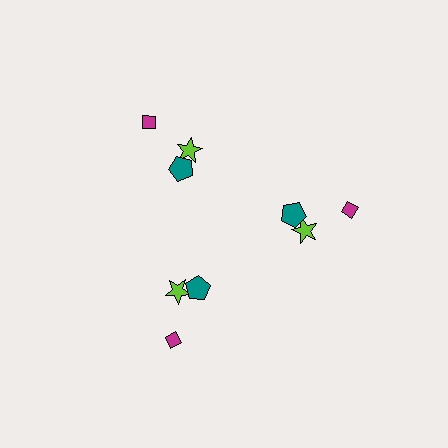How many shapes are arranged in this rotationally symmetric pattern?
There are 9 shapes, arranged in 3 groups of 3.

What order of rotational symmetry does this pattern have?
This pattern has 3-fold rotational symmetry.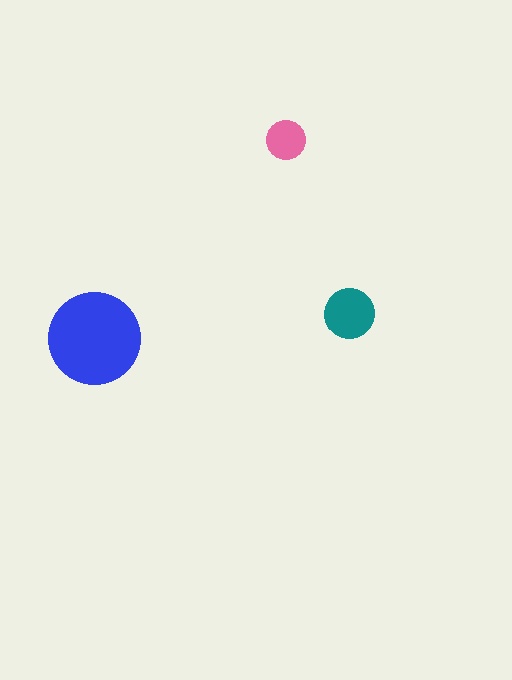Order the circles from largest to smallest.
the blue one, the teal one, the pink one.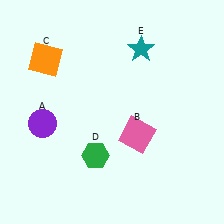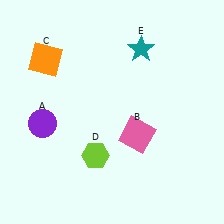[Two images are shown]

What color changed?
The hexagon (D) changed from green in Image 1 to lime in Image 2.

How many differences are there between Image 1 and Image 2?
There is 1 difference between the two images.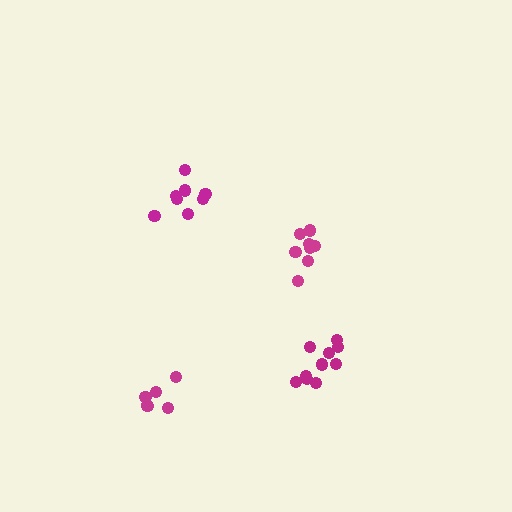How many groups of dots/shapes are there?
There are 4 groups.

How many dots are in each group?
Group 1: 8 dots, Group 2: 10 dots, Group 3: 6 dots, Group 4: 8 dots (32 total).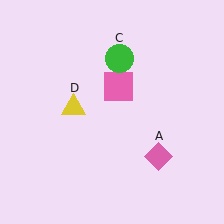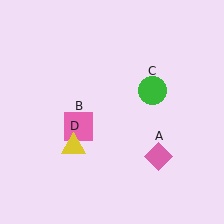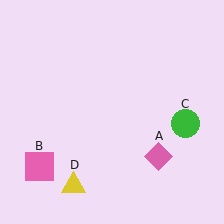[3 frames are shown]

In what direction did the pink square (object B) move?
The pink square (object B) moved down and to the left.